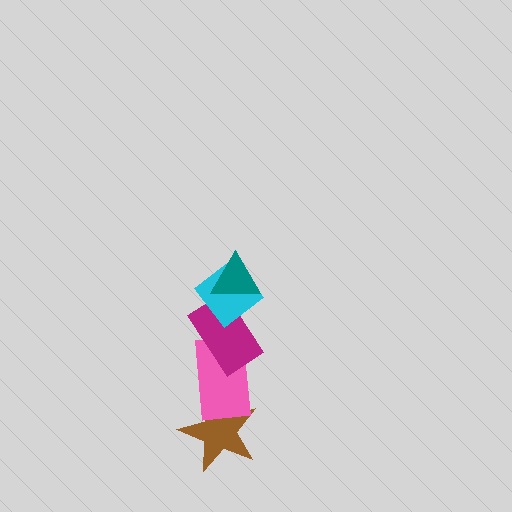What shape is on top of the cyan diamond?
The teal triangle is on top of the cyan diamond.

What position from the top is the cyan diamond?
The cyan diamond is 2nd from the top.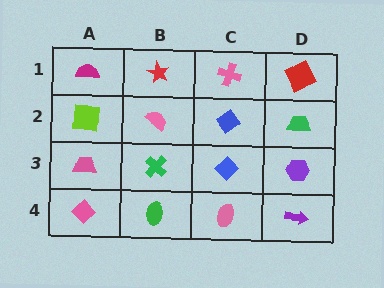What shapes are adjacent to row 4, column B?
A green cross (row 3, column B), a pink diamond (row 4, column A), a pink ellipse (row 4, column C).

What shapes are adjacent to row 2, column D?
A red square (row 1, column D), a purple hexagon (row 3, column D), a blue diamond (row 2, column C).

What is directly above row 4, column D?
A purple hexagon.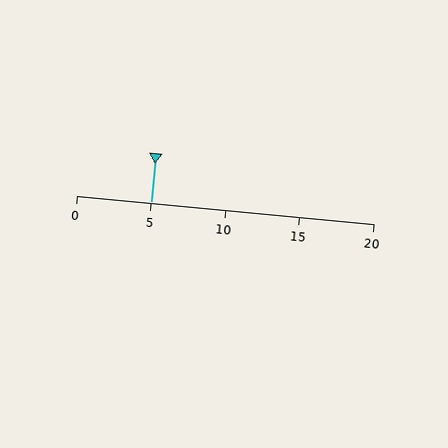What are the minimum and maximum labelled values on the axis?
The axis runs from 0 to 20.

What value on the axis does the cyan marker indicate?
The marker indicates approximately 5.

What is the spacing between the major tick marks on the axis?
The major ticks are spaced 5 apart.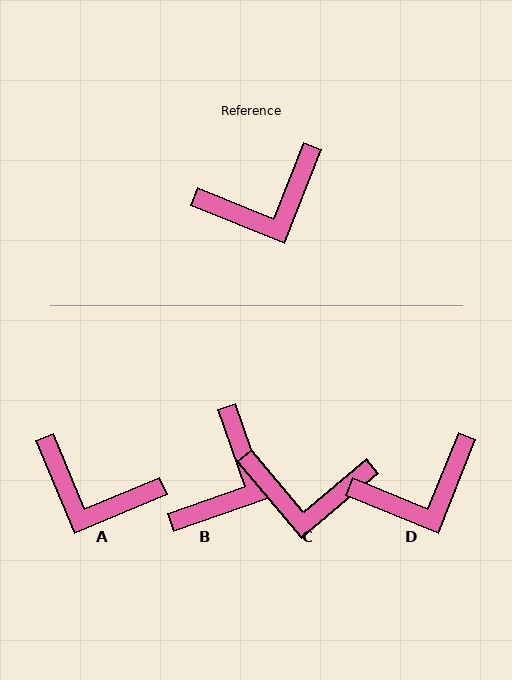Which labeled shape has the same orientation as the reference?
D.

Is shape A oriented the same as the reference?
No, it is off by about 46 degrees.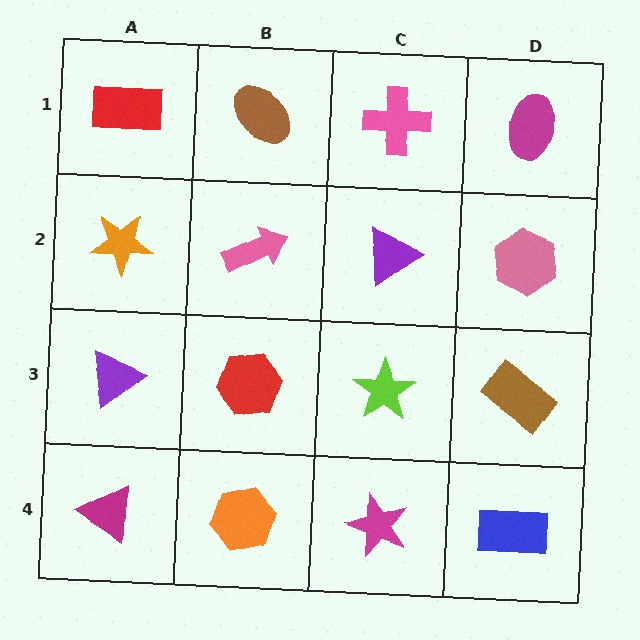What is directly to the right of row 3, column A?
A red hexagon.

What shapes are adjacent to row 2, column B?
A brown ellipse (row 1, column B), a red hexagon (row 3, column B), an orange star (row 2, column A), a purple triangle (row 2, column C).